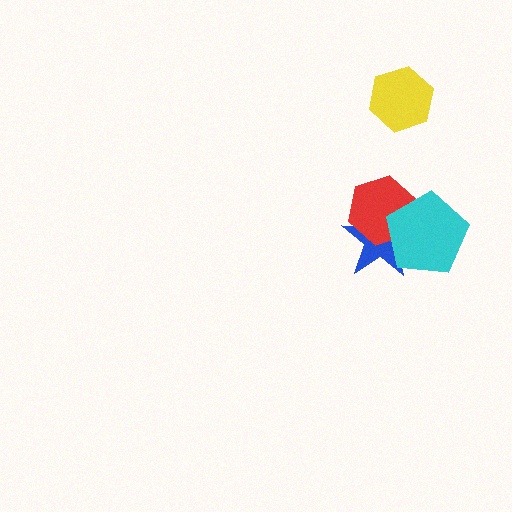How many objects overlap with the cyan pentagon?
2 objects overlap with the cyan pentagon.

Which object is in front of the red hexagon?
The cyan pentagon is in front of the red hexagon.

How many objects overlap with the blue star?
2 objects overlap with the blue star.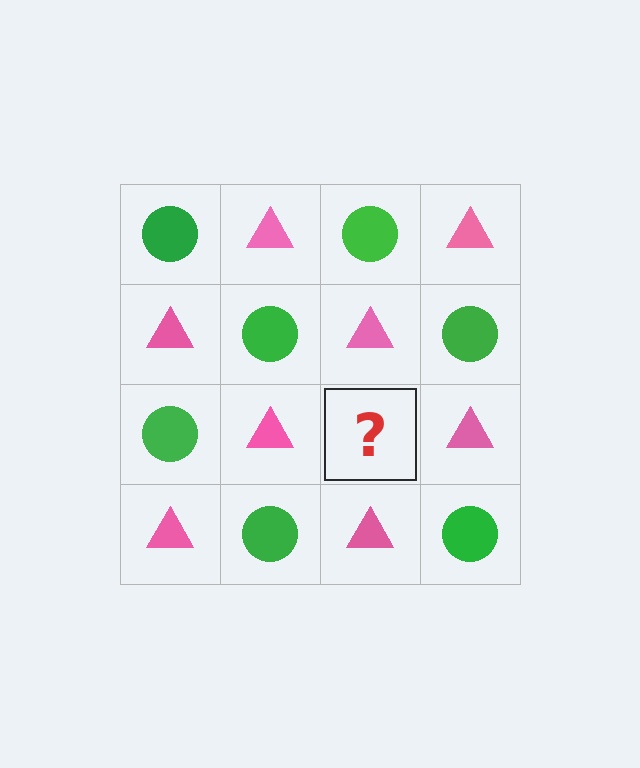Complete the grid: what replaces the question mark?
The question mark should be replaced with a green circle.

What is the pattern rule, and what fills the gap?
The rule is that it alternates green circle and pink triangle in a checkerboard pattern. The gap should be filled with a green circle.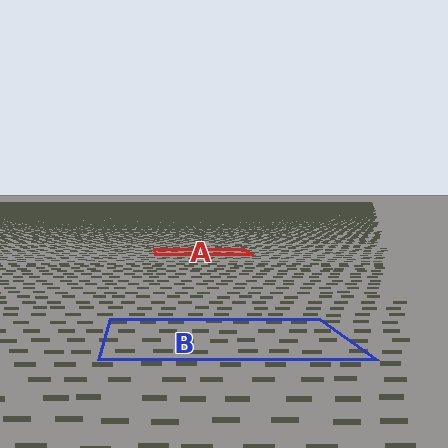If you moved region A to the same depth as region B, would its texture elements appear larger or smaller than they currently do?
They would appear larger. At a closer depth, the same texture elements are projected at a bigger on-screen size.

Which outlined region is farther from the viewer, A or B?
Region A is farther from the viewer — the texture elements inside it appear smaller and more densely packed.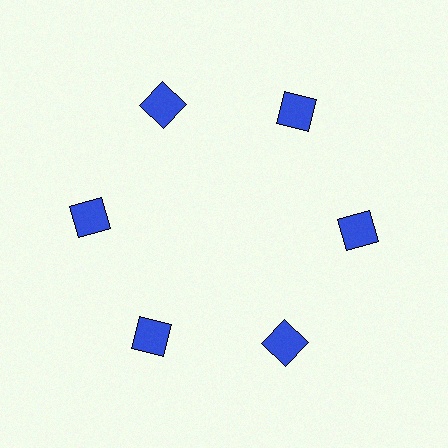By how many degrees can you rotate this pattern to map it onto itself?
The pattern maps onto itself every 60 degrees of rotation.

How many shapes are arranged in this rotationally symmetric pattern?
There are 6 shapes, arranged in 6 groups of 1.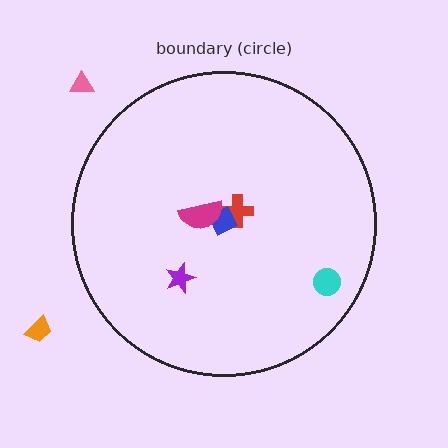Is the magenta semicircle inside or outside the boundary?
Inside.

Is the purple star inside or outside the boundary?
Inside.